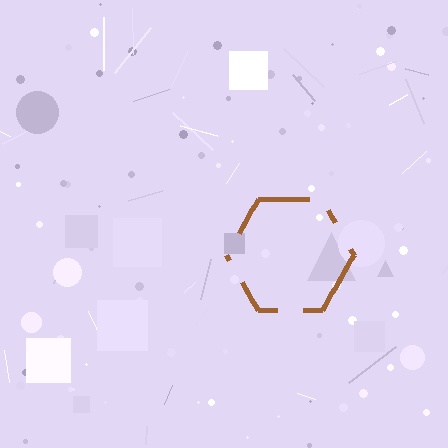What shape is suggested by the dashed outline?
The dashed outline suggests a hexagon.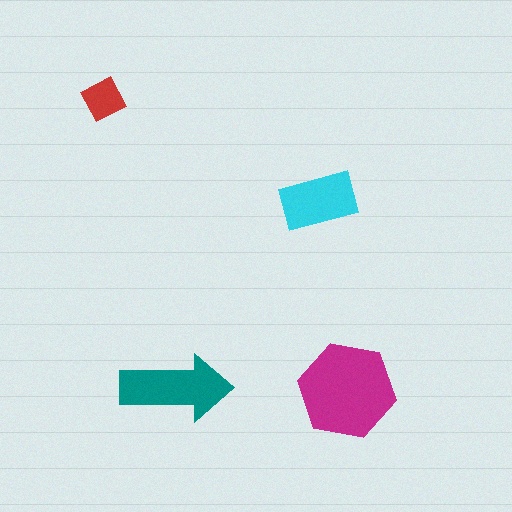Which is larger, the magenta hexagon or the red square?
The magenta hexagon.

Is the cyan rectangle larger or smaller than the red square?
Larger.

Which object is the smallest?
The red square.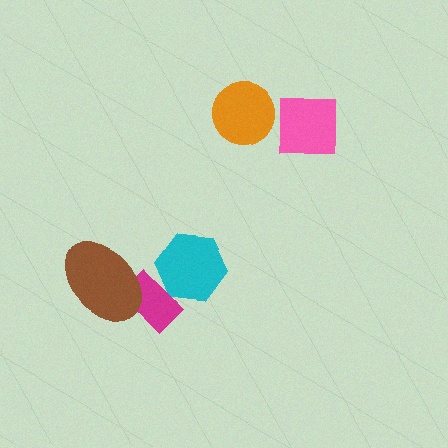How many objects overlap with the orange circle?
0 objects overlap with the orange circle.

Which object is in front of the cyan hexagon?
The magenta rectangle is in front of the cyan hexagon.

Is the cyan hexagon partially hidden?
Yes, it is partially covered by another shape.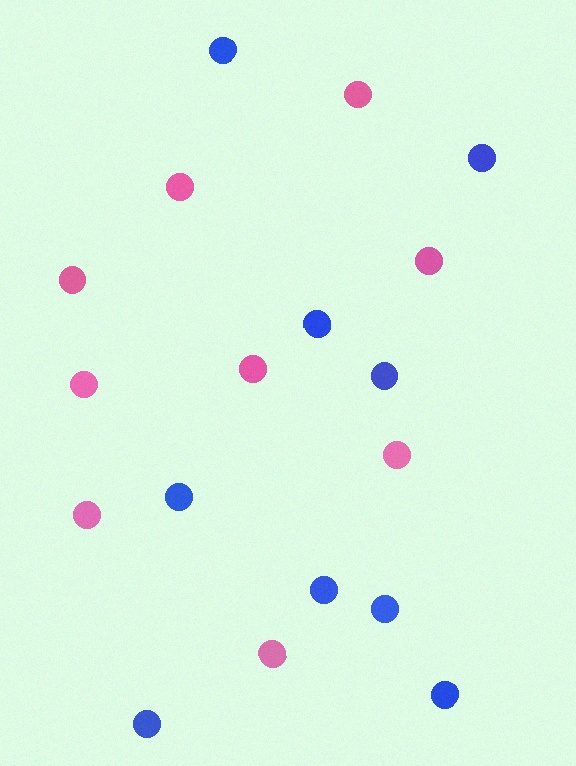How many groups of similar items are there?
There are 2 groups: one group of blue circles (9) and one group of pink circles (9).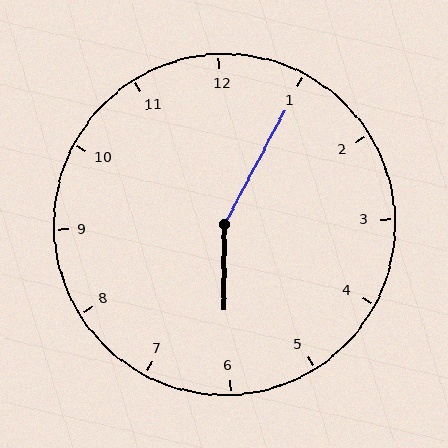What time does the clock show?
6:05.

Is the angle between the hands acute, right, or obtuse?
It is obtuse.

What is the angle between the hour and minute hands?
Approximately 152 degrees.